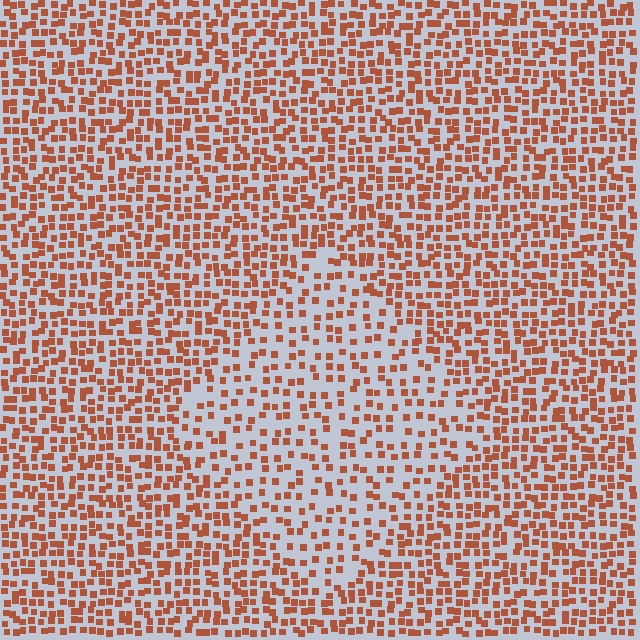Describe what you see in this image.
The image contains small brown elements arranged at two different densities. A diamond-shaped region is visible where the elements are less densely packed than the surrounding area.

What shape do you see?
I see a diamond.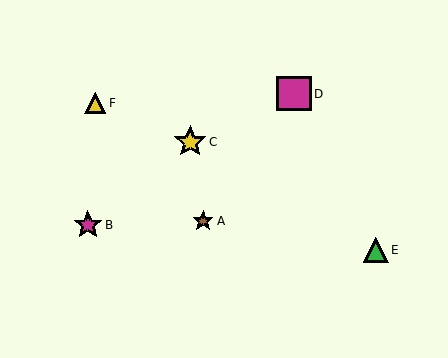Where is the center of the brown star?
The center of the brown star is at (203, 221).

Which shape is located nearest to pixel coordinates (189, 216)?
The brown star (labeled A) at (203, 221) is nearest to that location.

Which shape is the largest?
The magenta square (labeled D) is the largest.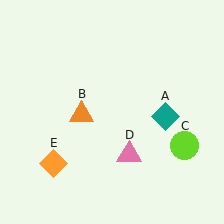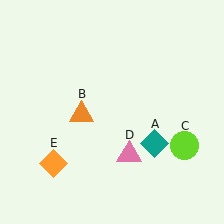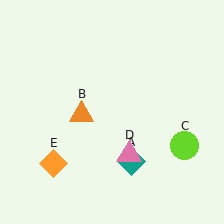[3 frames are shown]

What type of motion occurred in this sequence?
The teal diamond (object A) rotated clockwise around the center of the scene.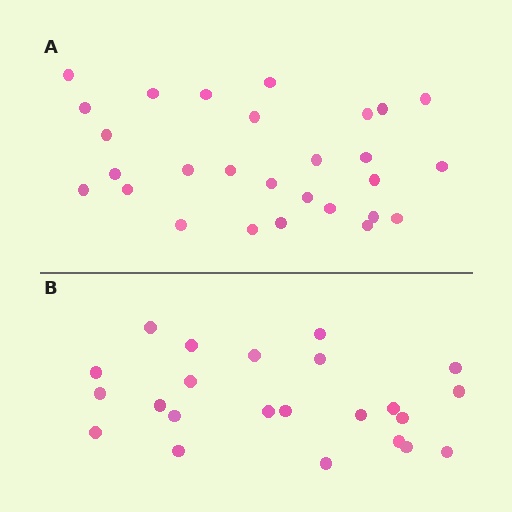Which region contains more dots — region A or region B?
Region A (the top region) has more dots.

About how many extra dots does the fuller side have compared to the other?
Region A has about 5 more dots than region B.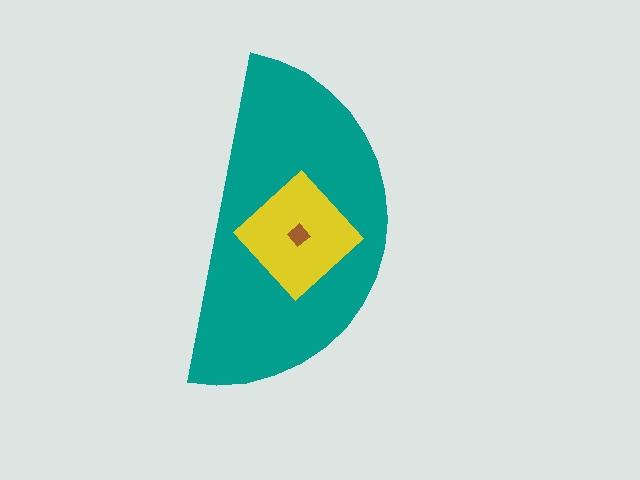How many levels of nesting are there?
3.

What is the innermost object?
The brown diamond.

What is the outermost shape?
The teal semicircle.